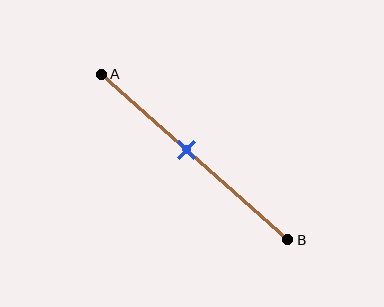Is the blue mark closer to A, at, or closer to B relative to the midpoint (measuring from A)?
The blue mark is closer to point A than the midpoint of segment AB.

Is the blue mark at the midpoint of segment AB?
No, the mark is at about 45% from A, not at the 50% midpoint.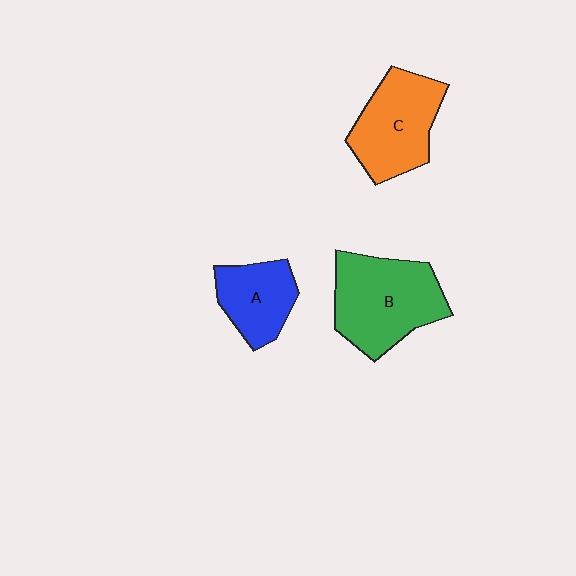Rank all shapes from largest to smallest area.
From largest to smallest: B (green), C (orange), A (blue).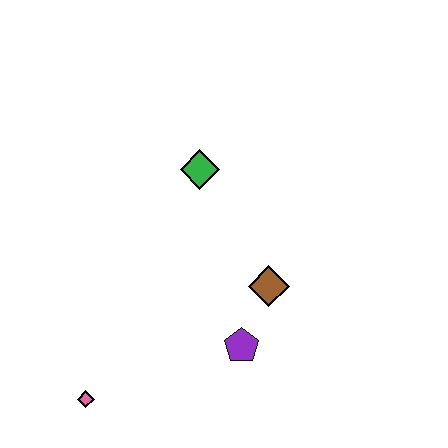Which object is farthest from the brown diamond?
The pink diamond is farthest from the brown diamond.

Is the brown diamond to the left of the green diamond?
No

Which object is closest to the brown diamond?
The purple pentagon is closest to the brown diamond.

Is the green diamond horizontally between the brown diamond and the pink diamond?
Yes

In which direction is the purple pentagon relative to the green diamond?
The purple pentagon is below the green diamond.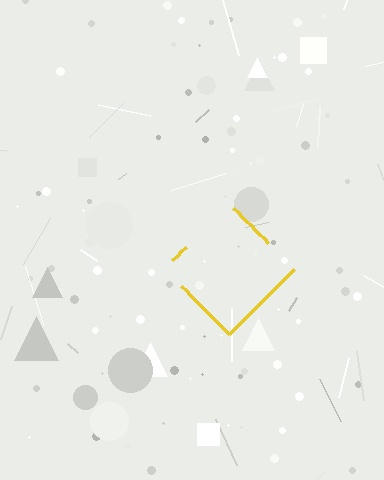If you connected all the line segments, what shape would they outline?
They would outline a diamond.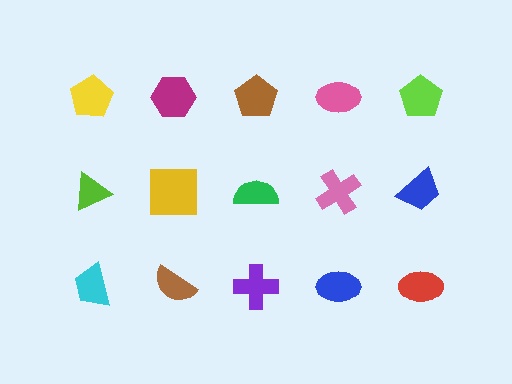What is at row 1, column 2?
A magenta hexagon.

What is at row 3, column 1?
A cyan trapezoid.